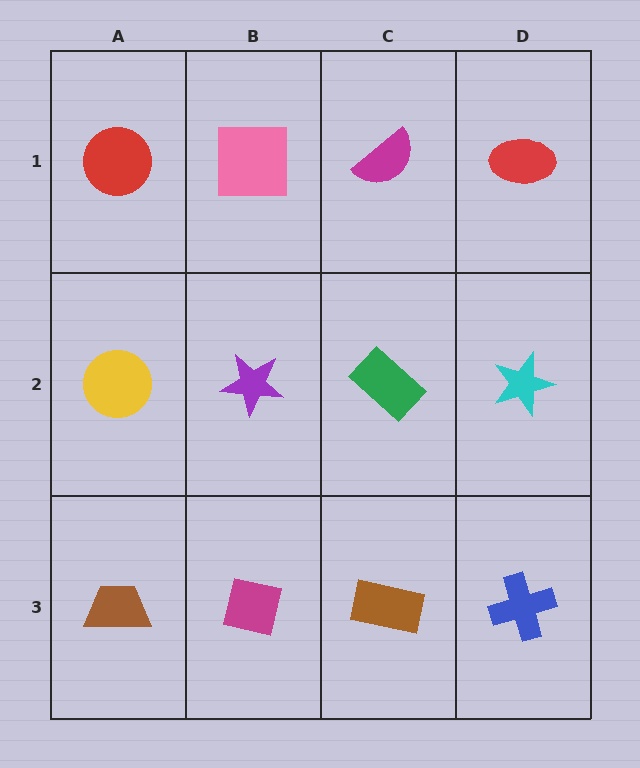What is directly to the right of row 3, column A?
A magenta square.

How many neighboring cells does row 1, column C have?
3.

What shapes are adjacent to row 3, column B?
A purple star (row 2, column B), a brown trapezoid (row 3, column A), a brown rectangle (row 3, column C).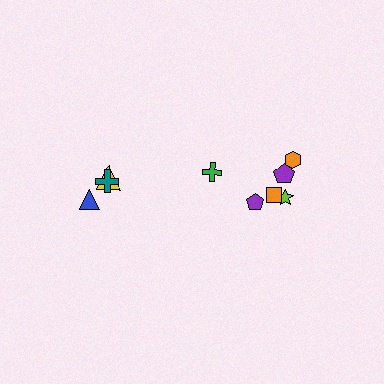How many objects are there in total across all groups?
There are 9 objects.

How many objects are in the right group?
There are 6 objects.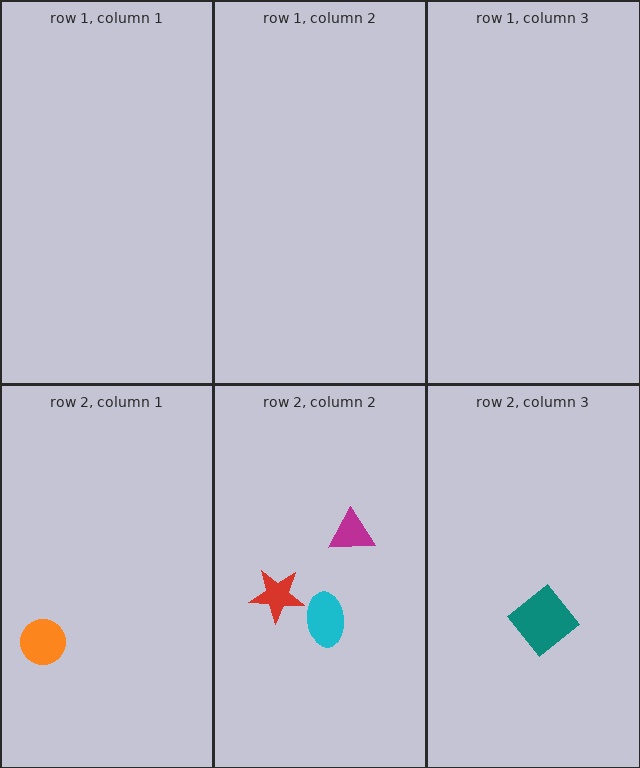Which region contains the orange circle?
The row 2, column 1 region.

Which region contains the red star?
The row 2, column 2 region.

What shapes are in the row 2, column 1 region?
The orange circle.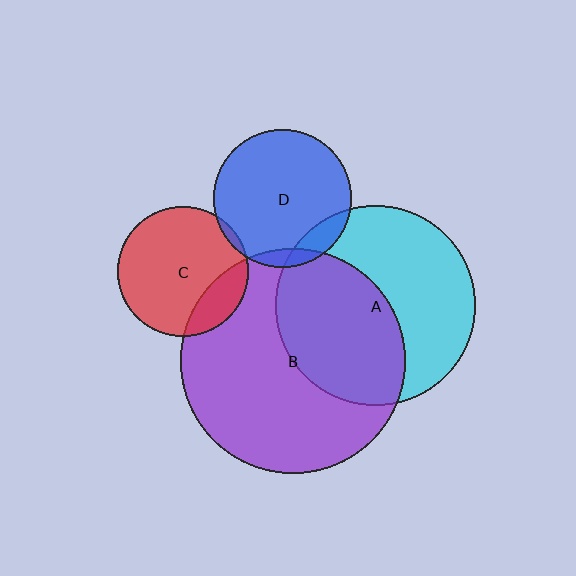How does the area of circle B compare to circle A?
Approximately 1.3 times.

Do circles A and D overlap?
Yes.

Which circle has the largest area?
Circle B (purple).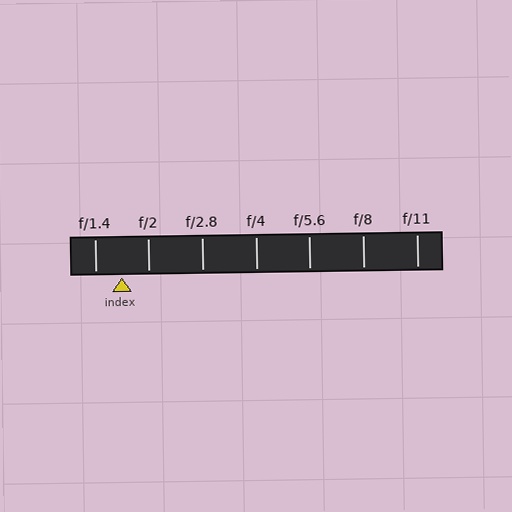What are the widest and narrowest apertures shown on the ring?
The widest aperture shown is f/1.4 and the narrowest is f/11.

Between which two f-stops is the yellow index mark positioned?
The index mark is between f/1.4 and f/2.